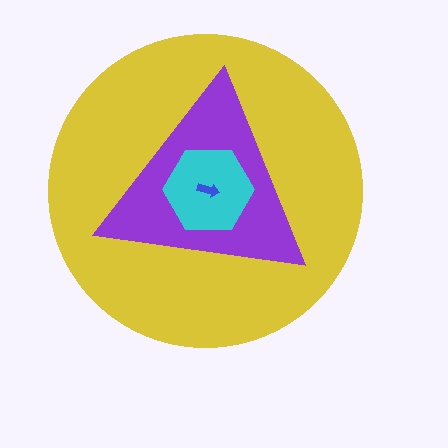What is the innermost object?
The blue arrow.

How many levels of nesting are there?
4.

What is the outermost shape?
The yellow circle.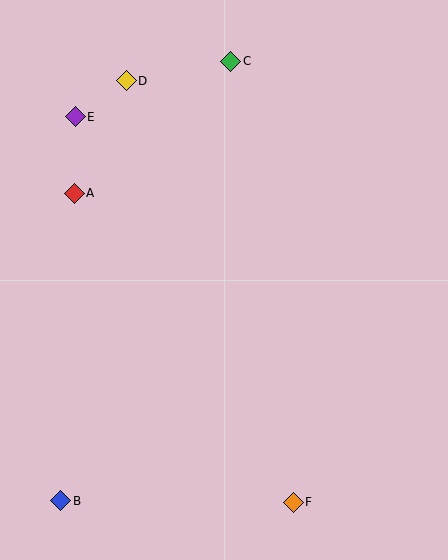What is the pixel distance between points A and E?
The distance between A and E is 76 pixels.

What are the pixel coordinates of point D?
Point D is at (126, 81).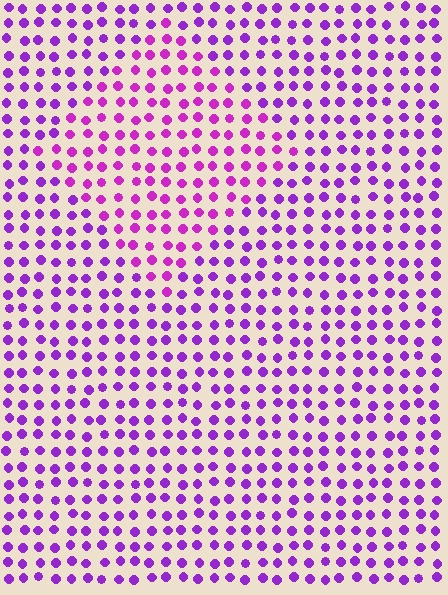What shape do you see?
I see a diamond.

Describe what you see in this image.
The image is filled with small purple elements in a uniform arrangement. A diamond-shaped region is visible where the elements are tinted to a slightly different hue, forming a subtle color boundary.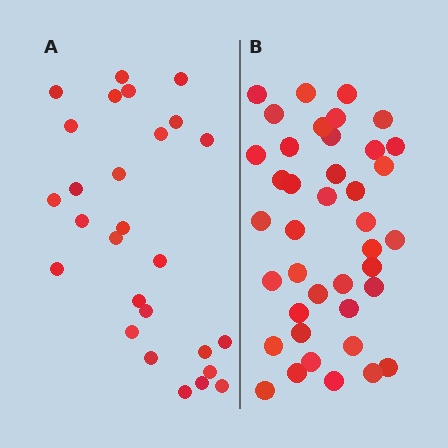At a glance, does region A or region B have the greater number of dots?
Region B (the right region) has more dots.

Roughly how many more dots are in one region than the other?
Region B has approximately 15 more dots than region A.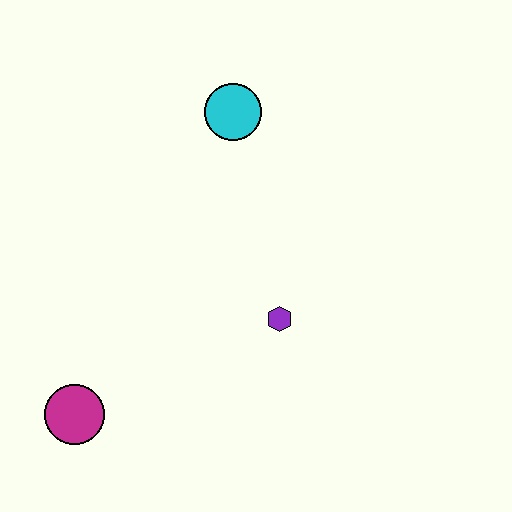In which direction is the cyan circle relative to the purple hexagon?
The cyan circle is above the purple hexagon.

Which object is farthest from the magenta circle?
The cyan circle is farthest from the magenta circle.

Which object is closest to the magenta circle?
The purple hexagon is closest to the magenta circle.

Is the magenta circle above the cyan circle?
No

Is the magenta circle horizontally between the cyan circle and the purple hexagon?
No